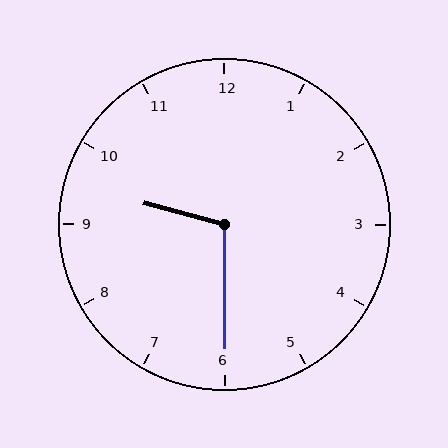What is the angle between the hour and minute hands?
Approximately 105 degrees.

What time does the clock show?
9:30.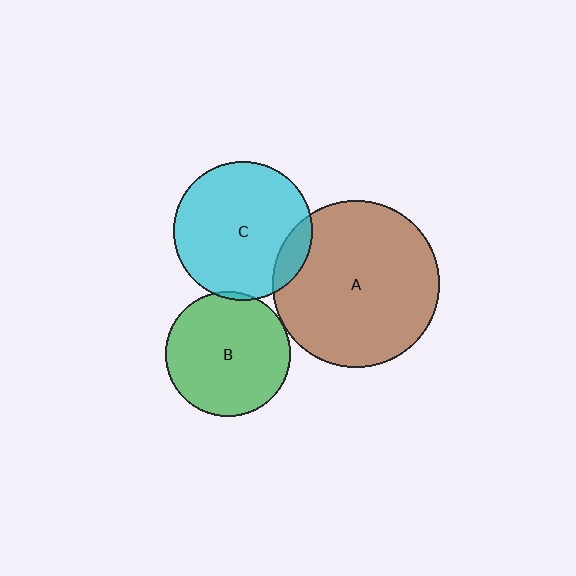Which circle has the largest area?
Circle A (brown).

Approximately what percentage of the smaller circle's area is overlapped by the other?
Approximately 5%.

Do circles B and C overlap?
Yes.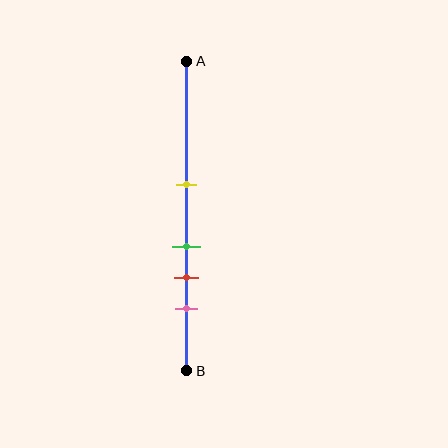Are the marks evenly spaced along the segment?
No, the marks are not evenly spaced.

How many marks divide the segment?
There are 4 marks dividing the segment.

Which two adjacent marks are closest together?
The green and red marks are the closest adjacent pair.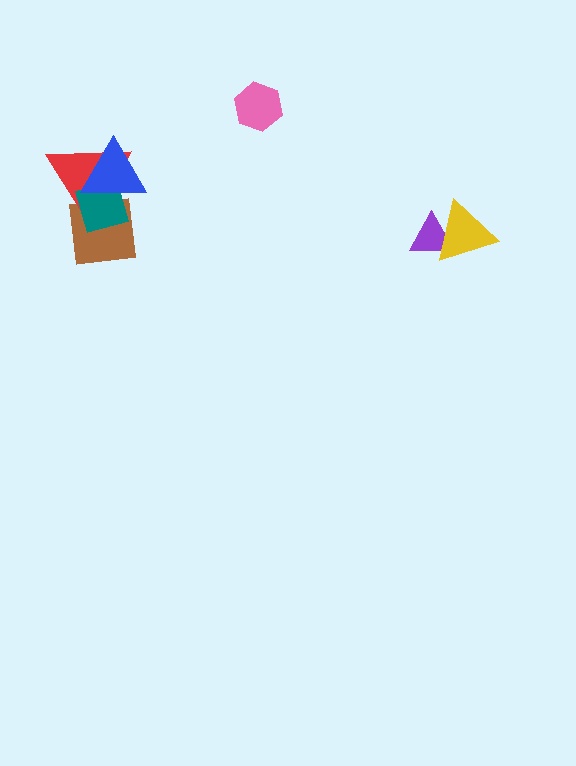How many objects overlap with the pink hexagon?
0 objects overlap with the pink hexagon.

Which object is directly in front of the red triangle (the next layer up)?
The teal diamond is directly in front of the red triangle.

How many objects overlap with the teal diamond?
3 objects overlap with the teal diamond.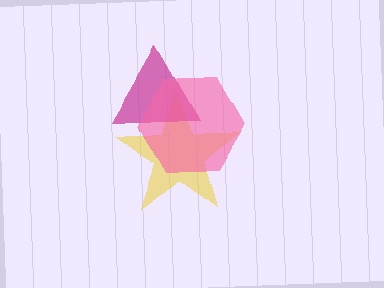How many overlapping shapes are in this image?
There are 3 overlapping shapes in the image.